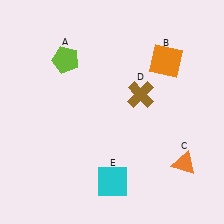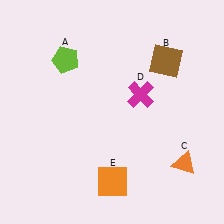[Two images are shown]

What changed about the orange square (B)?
In Image 1, B is orange. In Image 2, it changed to brown.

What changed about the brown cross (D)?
In Image 1, D is brown. In Image 2, it changed to magenta.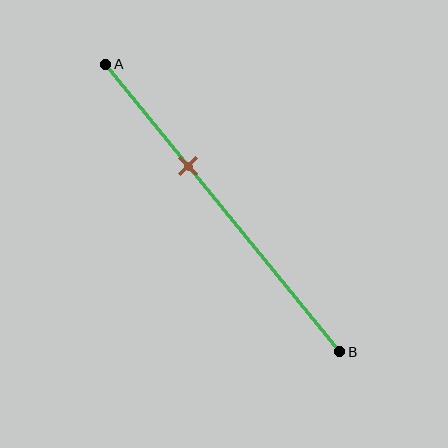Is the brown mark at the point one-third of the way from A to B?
Yes, the mark is approximately at the one-third point.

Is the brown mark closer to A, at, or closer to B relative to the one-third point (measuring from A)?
The brown mark is approximately at the one-third point of segment AB.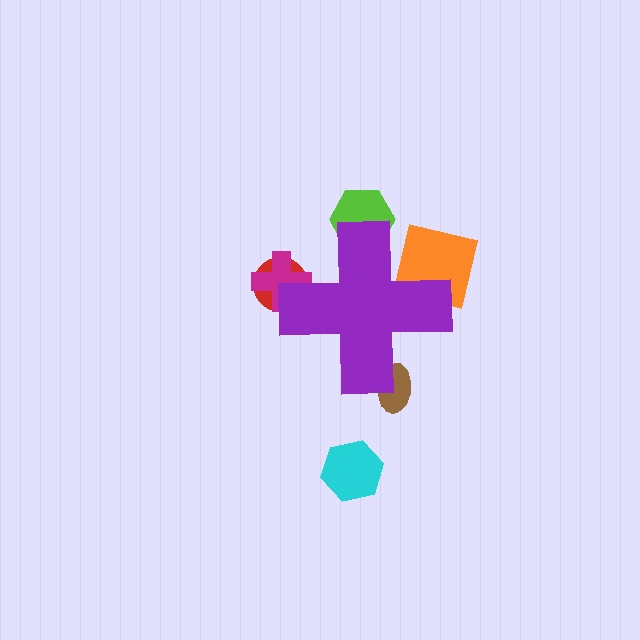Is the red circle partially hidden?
Yes, the red circle is partially hidden behind the purple cross.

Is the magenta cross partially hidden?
Yes, the magenta cross is partially hidden behind the purple cross.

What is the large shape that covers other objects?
A purple cross.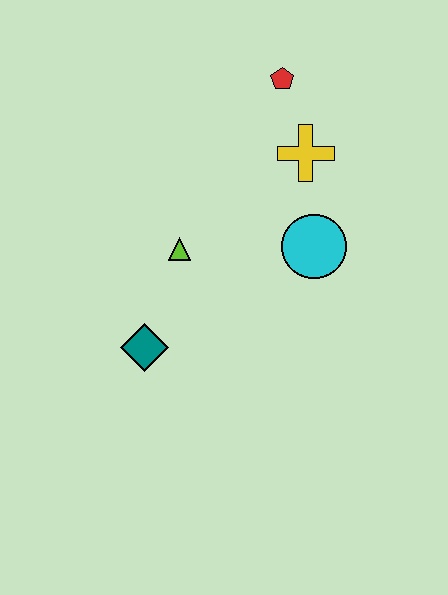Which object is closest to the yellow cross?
The red pentagon is closest to the yellow cross.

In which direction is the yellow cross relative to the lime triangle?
The yellow cross is to the right of the lime triangle.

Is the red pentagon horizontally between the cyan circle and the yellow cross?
No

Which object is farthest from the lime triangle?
The red pentagon is farthest from the lime triangle.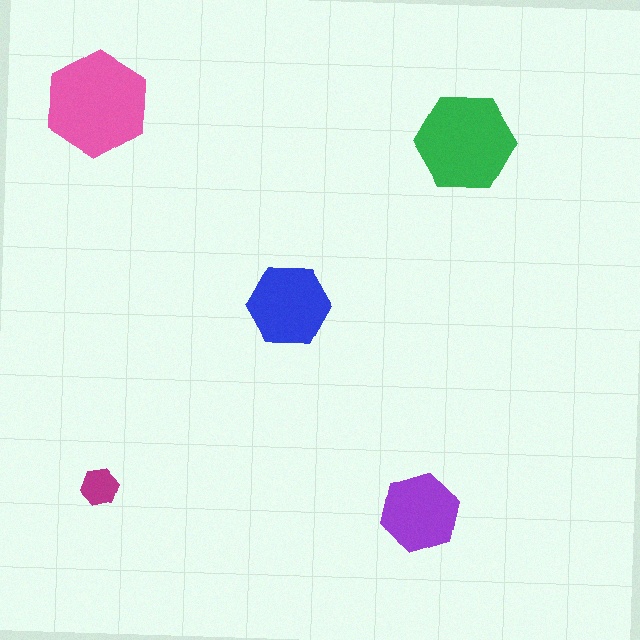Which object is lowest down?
The purple hexagon is bottommost.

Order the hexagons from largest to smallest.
the pink one, the green one, the blue one, the purple one, the magenta one.